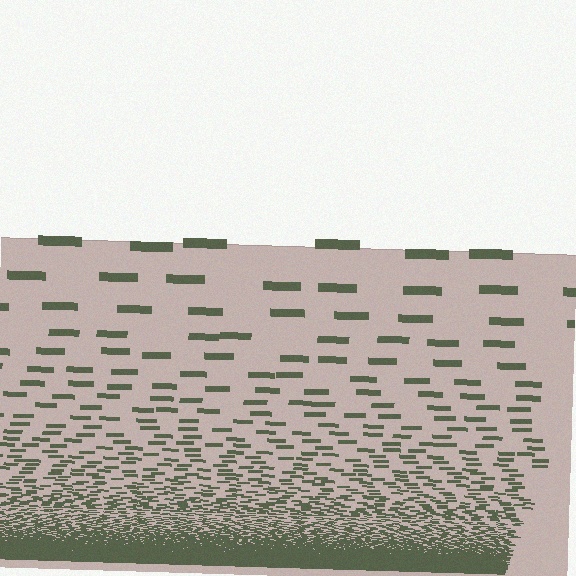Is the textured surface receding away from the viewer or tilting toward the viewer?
The surface appears to tilt toward the viewer. Texture elements get larger and sparser toward the top.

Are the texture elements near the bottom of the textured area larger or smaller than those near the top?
Smaller. The gradient is inverted — elements near the bottom are smaller and denser.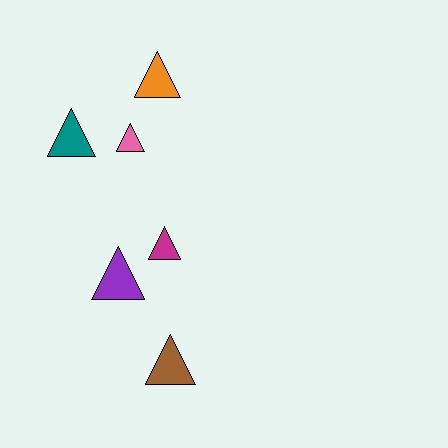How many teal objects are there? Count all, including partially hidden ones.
There is 1 teal object.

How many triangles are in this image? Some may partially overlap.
There are 6 triangles.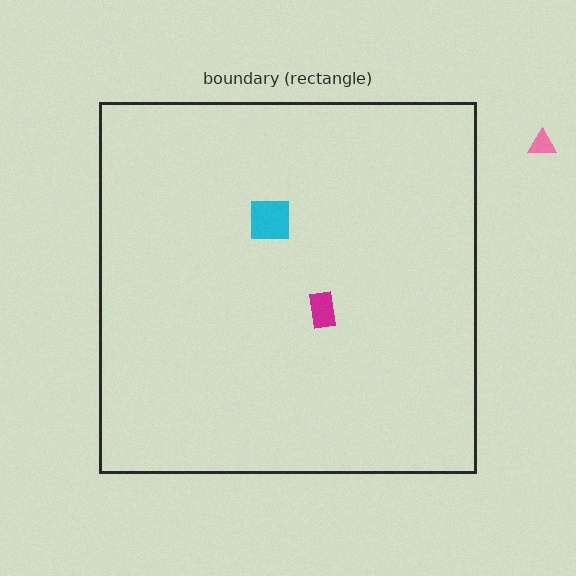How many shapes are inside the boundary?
2 inside, 1 outside.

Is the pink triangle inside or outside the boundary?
Outside.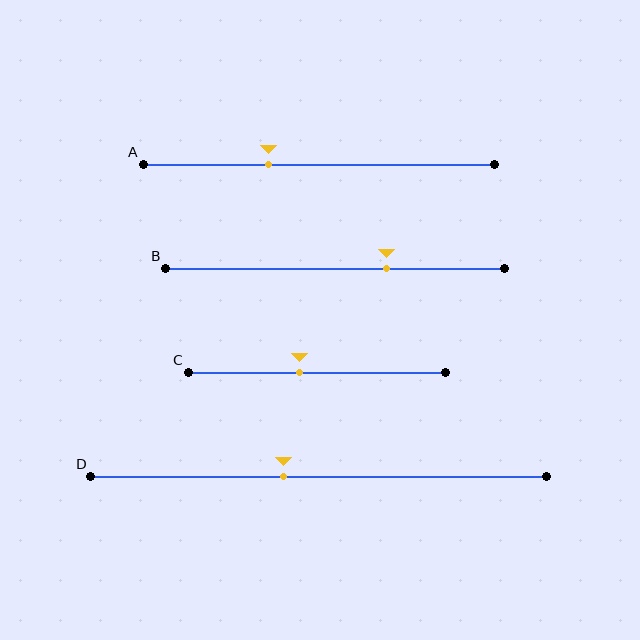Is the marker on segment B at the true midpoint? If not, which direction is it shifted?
No, the marker on segment B is shifted to the right by about 15% of the segment length.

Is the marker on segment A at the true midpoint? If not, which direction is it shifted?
No, the marker on segment A is shifted to the left by about 14% of the segment length.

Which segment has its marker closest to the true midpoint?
Segment C has its marker closest to the true midpoint.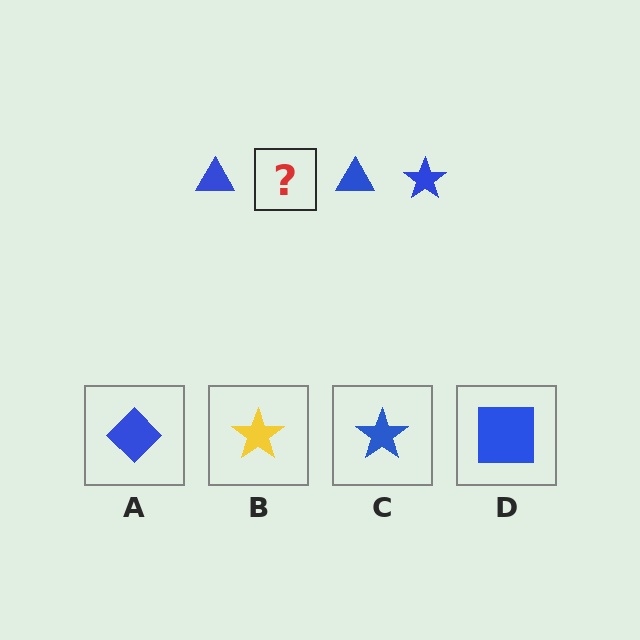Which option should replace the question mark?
Option C.